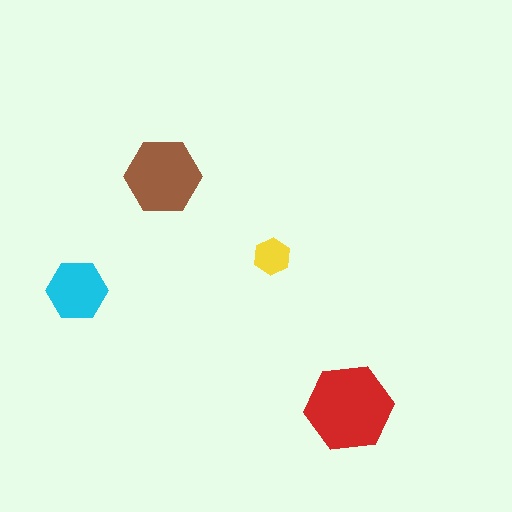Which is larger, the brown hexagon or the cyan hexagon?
The brown one.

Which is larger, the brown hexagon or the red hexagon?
The red one.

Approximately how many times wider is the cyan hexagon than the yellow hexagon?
About 1.5 times wider.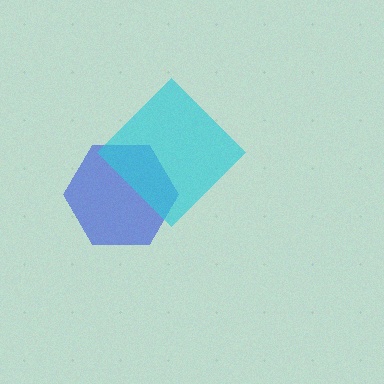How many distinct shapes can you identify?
There are 2 distinct shapes: a blue hexagon, a cyan diamond.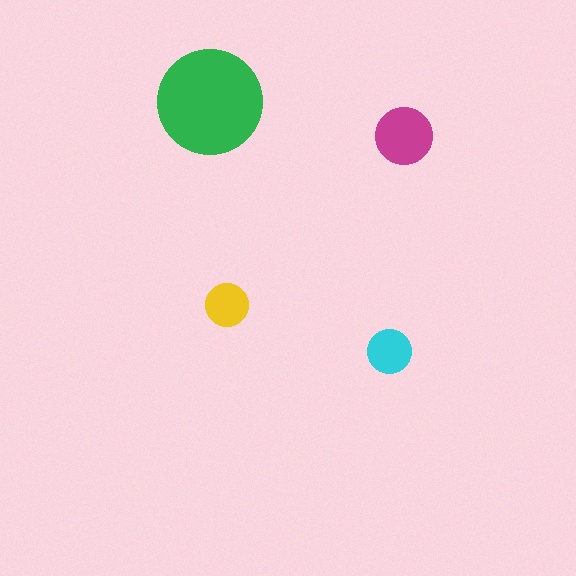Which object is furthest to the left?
The green circle is leftmost.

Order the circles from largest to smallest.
the green one, the magenta one, the cyan one, the yellow one.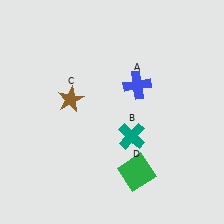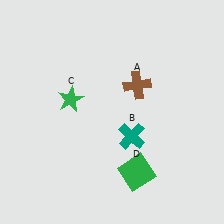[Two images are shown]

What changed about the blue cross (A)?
In Image 1, A is blue. In Image 2, it changed to brown.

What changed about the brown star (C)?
In Image 1, C is brown. In Image 2, it changed to green.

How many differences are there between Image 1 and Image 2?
There are 2 differences between the two images.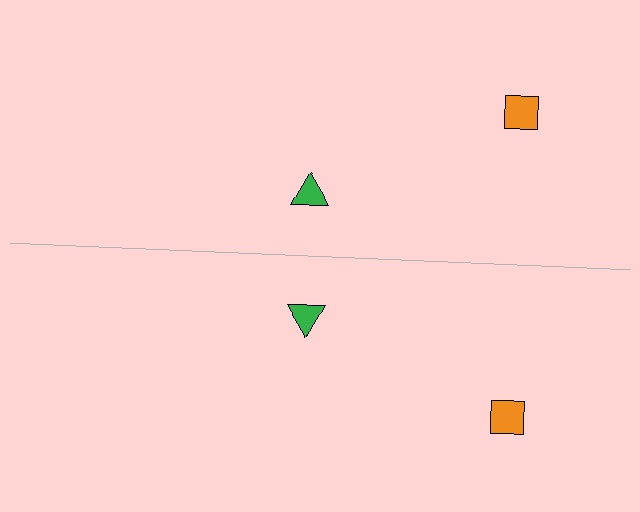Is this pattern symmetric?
Yes, this pattern has bilateral (reflection) symmetry.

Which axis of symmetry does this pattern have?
The pattern has a horizontal axis of symmetry running through the center of the image.